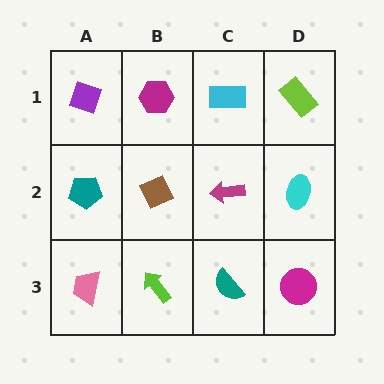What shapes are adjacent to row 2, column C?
A cyan rectangle (row 1, column C), a teal semicircle (row 3, column C), a brown diamond (row 2, column B), a cyan ellipse (row 2, column D).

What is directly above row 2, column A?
A purple diamond.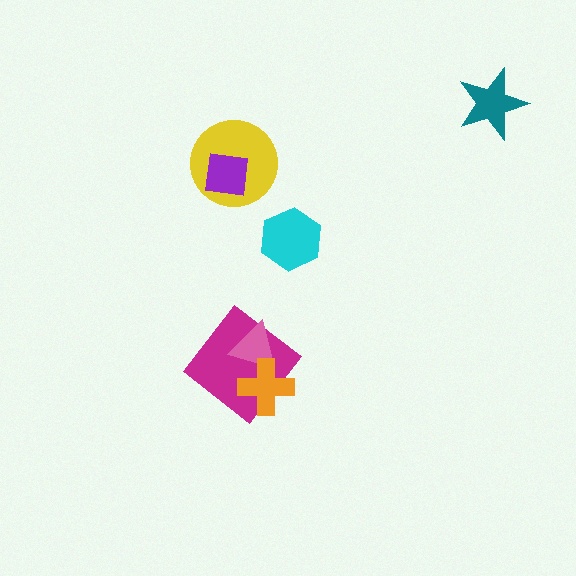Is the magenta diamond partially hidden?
Yes, it is partially covered by another shape.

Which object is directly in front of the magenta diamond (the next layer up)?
The pink triangle is directly in front of the magenta diamond.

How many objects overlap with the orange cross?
2 objects overlap with the orange cross.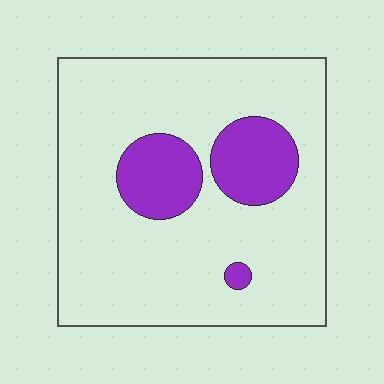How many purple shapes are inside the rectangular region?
3.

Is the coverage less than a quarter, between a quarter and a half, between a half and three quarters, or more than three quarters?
Less than a quarter.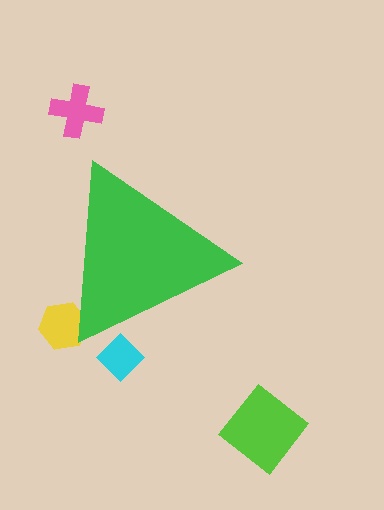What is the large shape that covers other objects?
A green triangle.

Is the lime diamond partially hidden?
No, the lime diamond is fully visible.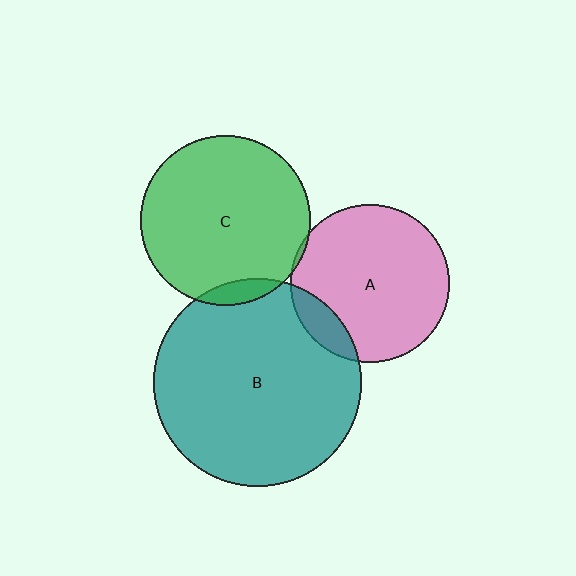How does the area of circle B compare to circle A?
Approximately 1.7 times.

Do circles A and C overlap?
Yes.